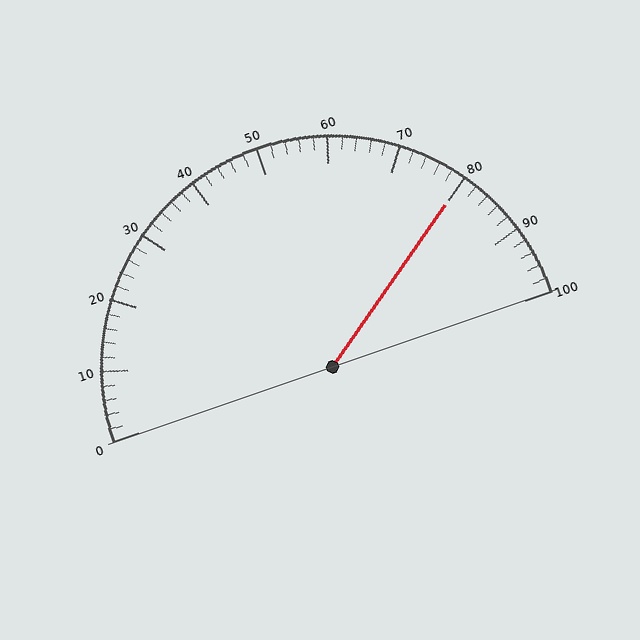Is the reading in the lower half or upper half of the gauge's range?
The reading is in the upper half of the range (0 to 100).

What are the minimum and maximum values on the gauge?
The gauge ranges from 0 to 100.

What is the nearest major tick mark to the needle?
The nearest major tick mark is 80.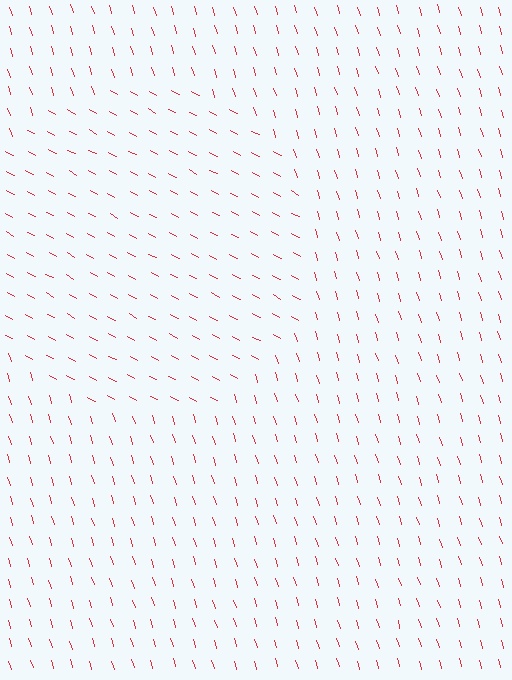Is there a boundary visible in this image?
Yes, there is a texture boundary formed by a change in line orientation.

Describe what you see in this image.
The image is filled with small red line segments. A circle region in the image has lines oriented differently from the surrounding lines, creating a visible texture boundary.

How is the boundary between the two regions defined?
The boundary is defined purely by a change in line orientation (approximately 45 degrees difference). All lines are the same color and thickness.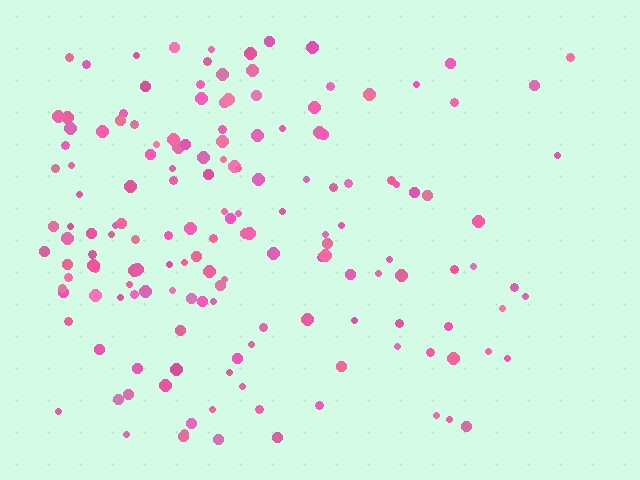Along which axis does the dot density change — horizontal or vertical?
Horizontal.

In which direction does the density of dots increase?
From right to left, with the left side densest.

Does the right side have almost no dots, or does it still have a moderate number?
Still a moderate number, just noticeably fewer than the left.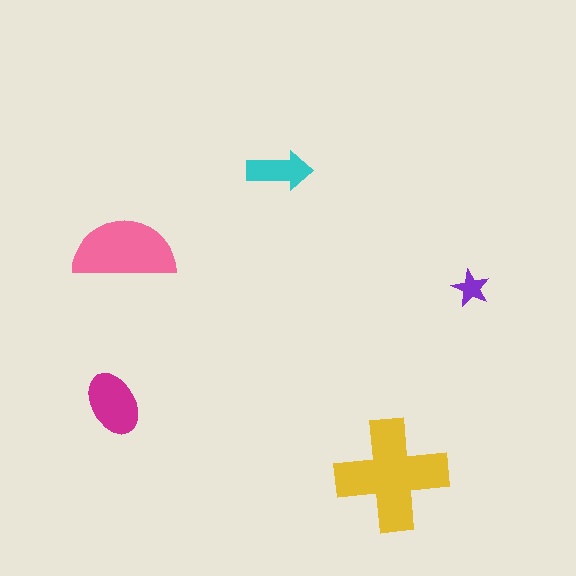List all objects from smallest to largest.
The purple star, the cyan arrow, the magenta ellipse, the pink semicircle, the yellow cross.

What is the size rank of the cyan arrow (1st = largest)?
4th.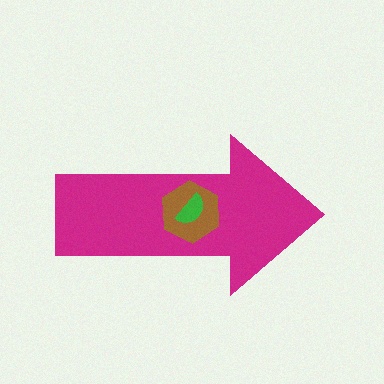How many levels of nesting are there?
3.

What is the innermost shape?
The green semicircle.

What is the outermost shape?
The magenta arrow.